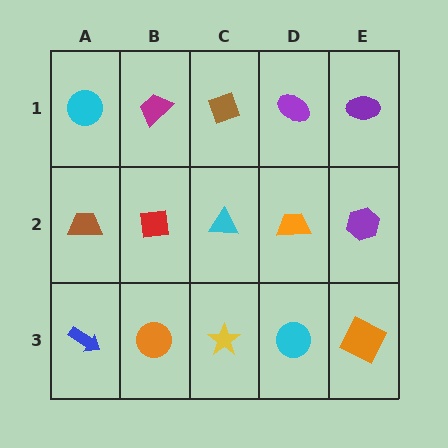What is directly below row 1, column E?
A purple hexagon.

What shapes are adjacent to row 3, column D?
An orange trapezoid (row 2, column D), a yellow star (row 3, column C), an orange square (row 3, column E).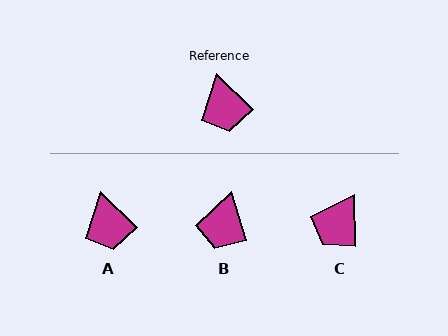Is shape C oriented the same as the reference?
No, it is off by about 45 degrees.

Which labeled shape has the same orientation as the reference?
A.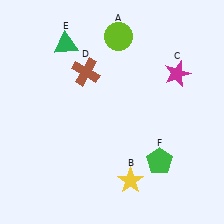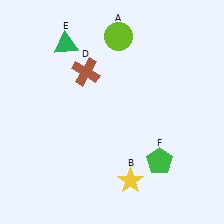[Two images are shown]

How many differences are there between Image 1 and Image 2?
There is 1 difference between the two images.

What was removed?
The magenta star (C) was removed in Image 2.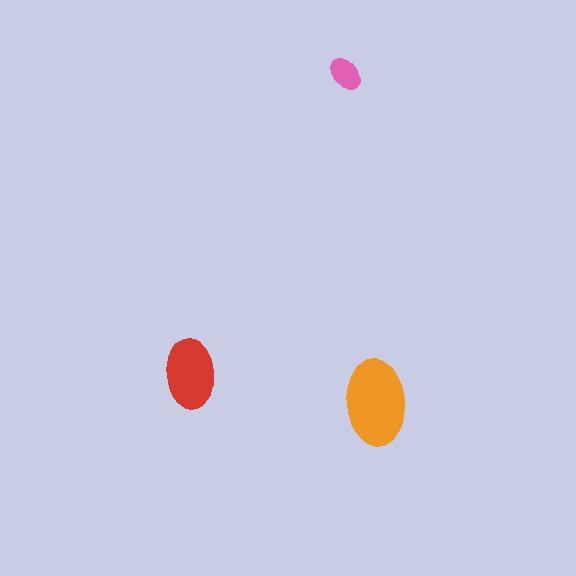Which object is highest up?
The pink ellipse is topmost.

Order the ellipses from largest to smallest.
the orange one, the red one, the pink one.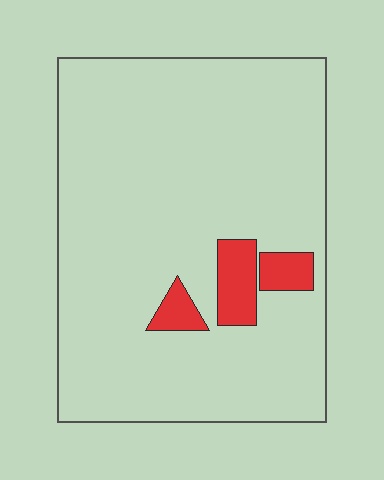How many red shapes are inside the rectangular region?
3.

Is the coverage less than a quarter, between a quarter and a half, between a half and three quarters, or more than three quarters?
Less than a quarter.